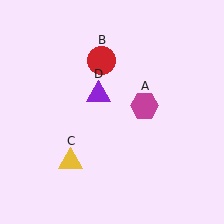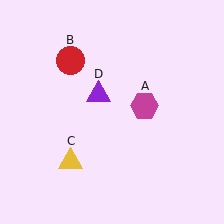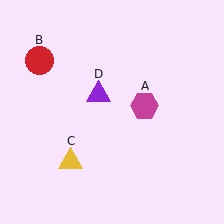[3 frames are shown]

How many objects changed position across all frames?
1 object changed position: red circle (object B).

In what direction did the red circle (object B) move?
The red circle (object B) moved left.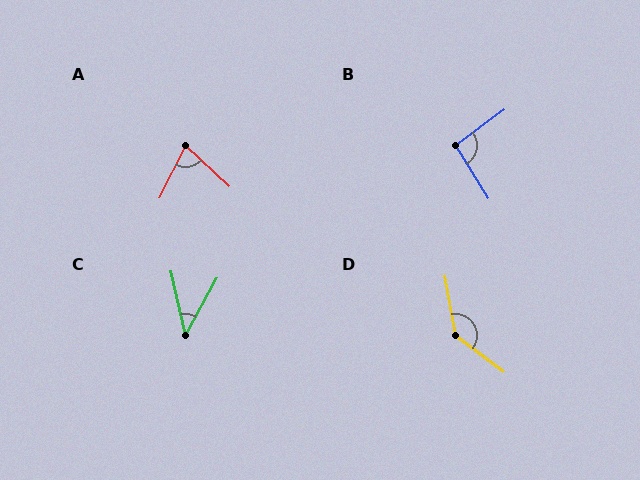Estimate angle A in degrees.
Approximately 74 degrees.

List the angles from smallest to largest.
C (42°), A (74°), B (95°), D (137°).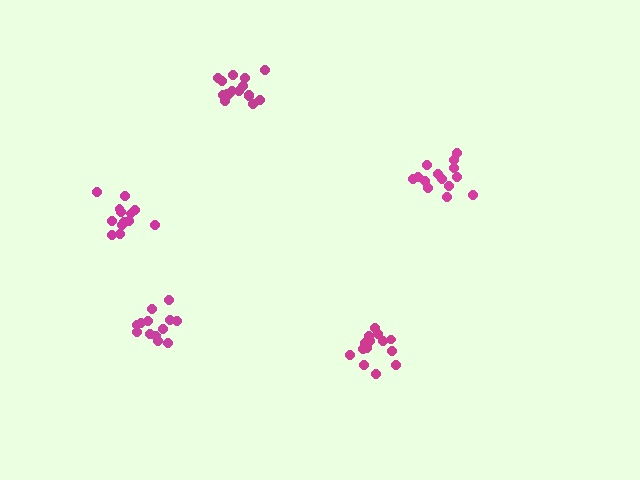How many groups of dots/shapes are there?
There are 5 groups.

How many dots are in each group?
Group 1: 16 dots, Group 2: 13 dots, Group 3: 14 dots, Group 4: 13 dots, Group 5: 15 dots (71 total).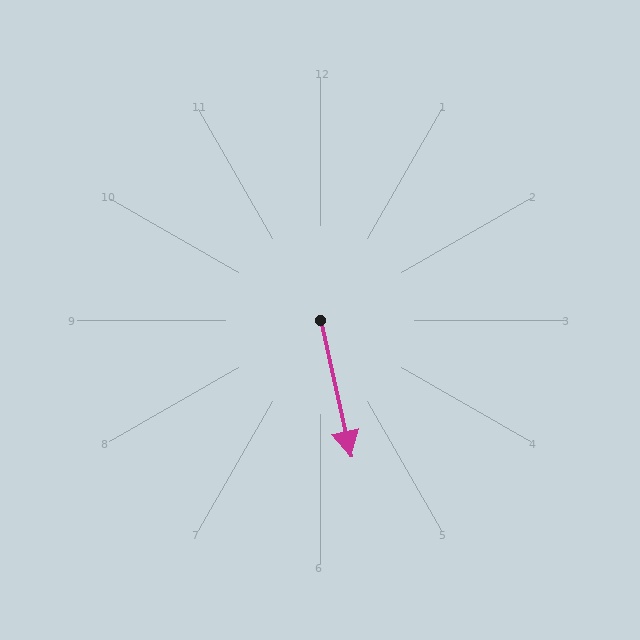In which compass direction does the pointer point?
South.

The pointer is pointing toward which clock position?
Roughly 6 o'clock.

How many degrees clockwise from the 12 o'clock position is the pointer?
Approximately 167 degrees.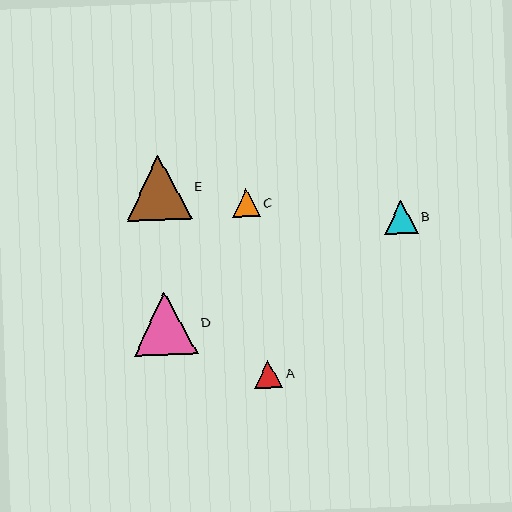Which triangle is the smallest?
Triangle C is the smallest with a size of approximately 28 pixels.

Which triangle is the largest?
Triangle E is the largest with a size of approximately 65 pixels.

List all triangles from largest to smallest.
From largest to smallest: E, D, B, A, C.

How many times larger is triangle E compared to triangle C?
Triangle E is approximately 2.3 times the size of triangle C.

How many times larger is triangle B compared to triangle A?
Triangle B is approximately 1.2 times the size of triangle A.